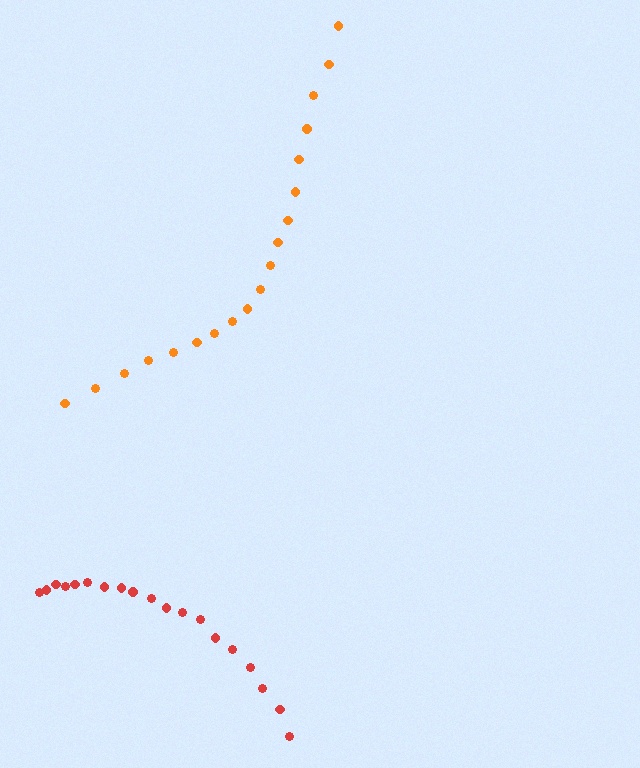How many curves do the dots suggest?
There are 2 distinct paths.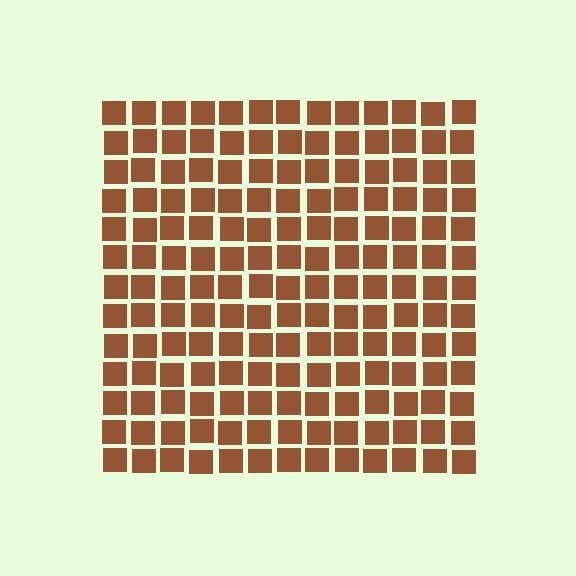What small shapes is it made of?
It is made of small squares.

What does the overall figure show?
The overall figure shows a square.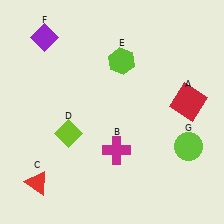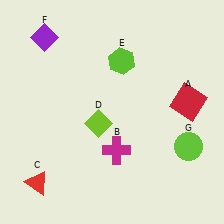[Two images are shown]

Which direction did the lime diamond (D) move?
The lime diamond (D) moved right.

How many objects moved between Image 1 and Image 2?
1 object moved between the two images.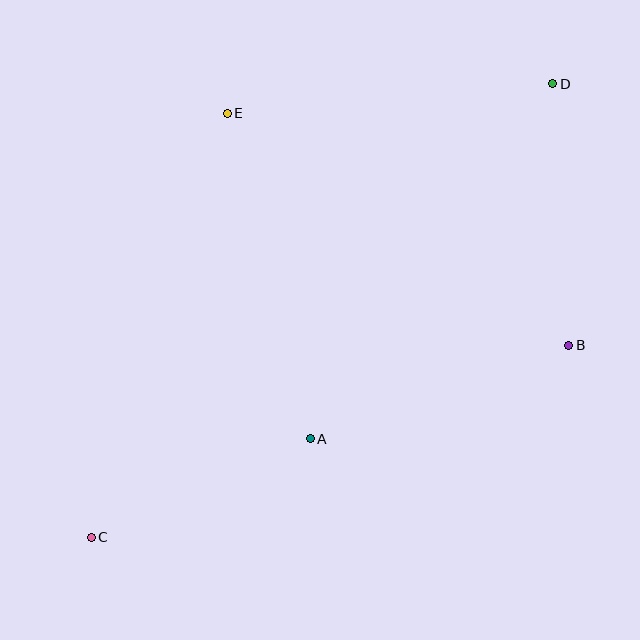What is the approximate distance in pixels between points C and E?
The distance between C and E is approximately 445 pixels.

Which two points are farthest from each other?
Points C and D are farthest from each other.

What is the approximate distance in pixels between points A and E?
The distance between A and E is approximately 336 pixels.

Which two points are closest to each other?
Points A and C are closest to each other.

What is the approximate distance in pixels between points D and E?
The distance between D and E is approximately 327 pixels.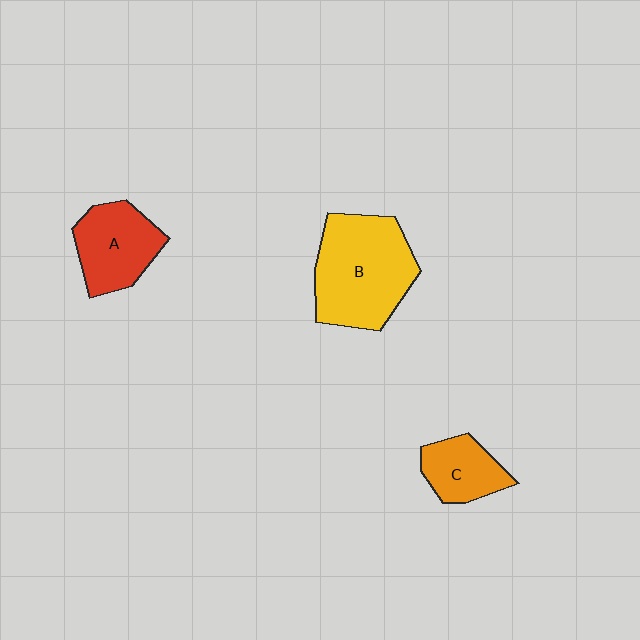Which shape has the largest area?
Shape B (yellow).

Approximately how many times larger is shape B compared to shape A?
Approximately 1.6 times.